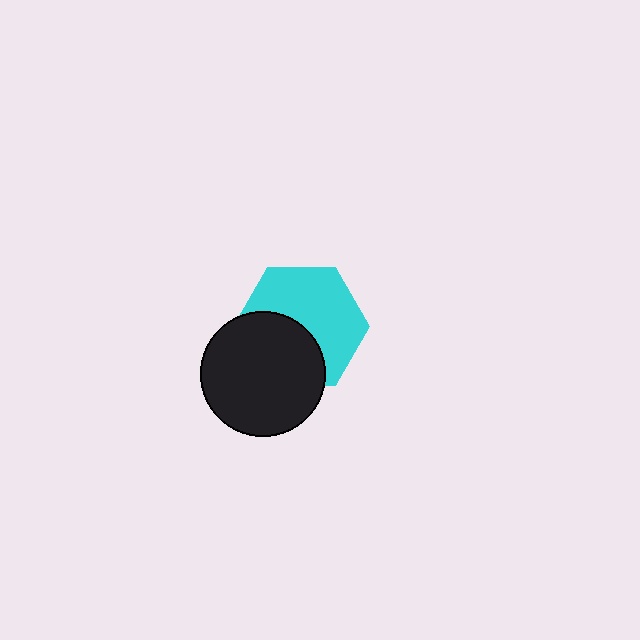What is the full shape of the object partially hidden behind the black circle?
The partially hidden object is a cyan hexagon.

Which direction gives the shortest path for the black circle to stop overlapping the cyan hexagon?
Moving down gives the shortest separation.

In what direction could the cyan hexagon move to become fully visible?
The cyan hexagon could move up. That would shift it out from behind the black circle entirely.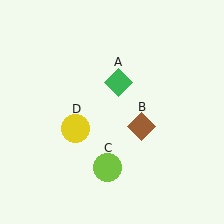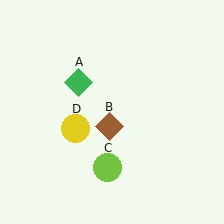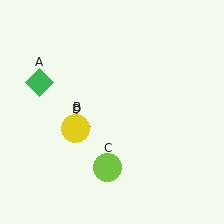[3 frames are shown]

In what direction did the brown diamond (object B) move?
The brown diamond (object B) moved left.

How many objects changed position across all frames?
2 objects changed position: green diamond (object A), brown diamond (object B).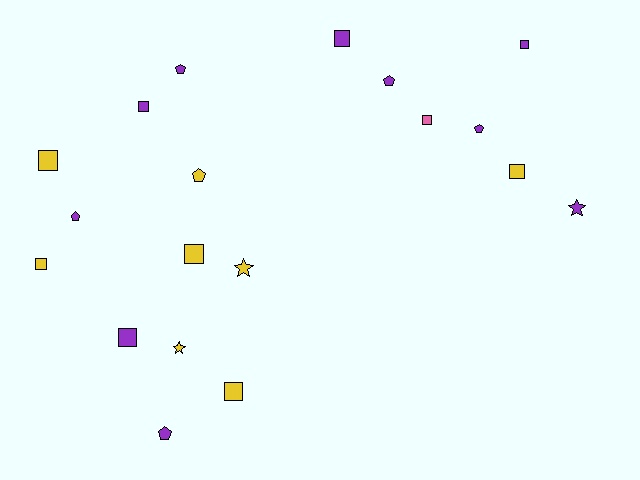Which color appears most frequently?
Purple, with 10 objects.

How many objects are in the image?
There are 19 objects.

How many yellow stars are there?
There are 2 yellow stars.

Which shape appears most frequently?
Square, with 10 objects.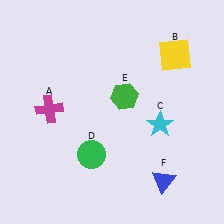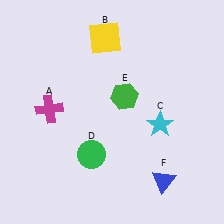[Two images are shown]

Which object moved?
The yellow square (B) moved left.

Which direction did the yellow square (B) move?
The yellow square (B) moved left.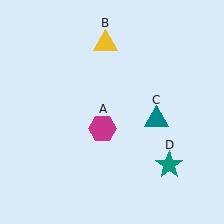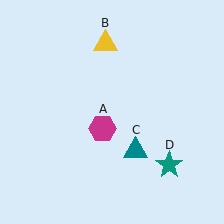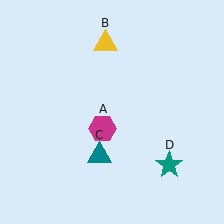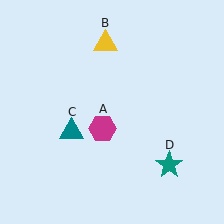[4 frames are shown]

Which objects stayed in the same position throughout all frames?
Magenta hexagon (object A) and yellow triangle (object B) and teal star (object D) remained stationary.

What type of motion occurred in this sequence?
The teal triangle (object C) rotated clockwise around the center of the scene.